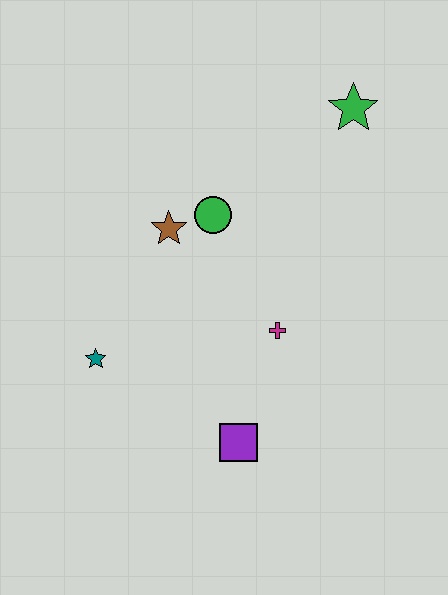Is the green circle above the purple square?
Yes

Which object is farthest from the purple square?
The green star is farthest from the purple square.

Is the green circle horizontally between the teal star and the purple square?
Yes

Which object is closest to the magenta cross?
The purple square is closest to the magenta cross.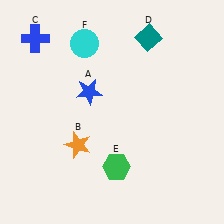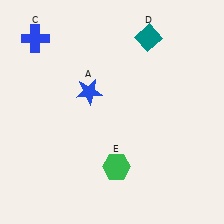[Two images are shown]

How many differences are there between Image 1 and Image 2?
There are 2 differences between the two images.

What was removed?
The orange star (B), the cyan circle (F) were removed in Image 2.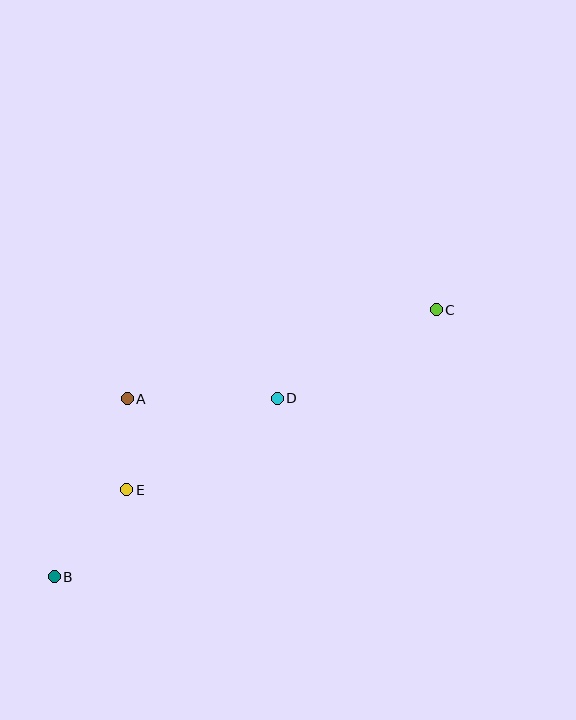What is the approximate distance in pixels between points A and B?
The distance between A and B is approximately 192 pixels.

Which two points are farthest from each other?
Points B and C are farthest from each other.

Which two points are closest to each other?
Points A and E are closest to each other.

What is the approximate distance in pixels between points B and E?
The distance between B and E is approximately 113 pixels.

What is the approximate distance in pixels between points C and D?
The distance between C and D is approximately 182 pixels.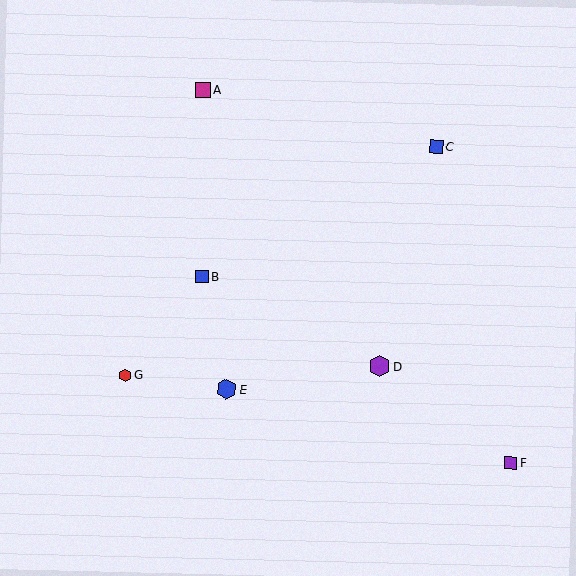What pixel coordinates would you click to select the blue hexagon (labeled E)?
Click at (227, 389) to select the blue hexagon E.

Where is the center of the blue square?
The center of the blue square is at (202, 277).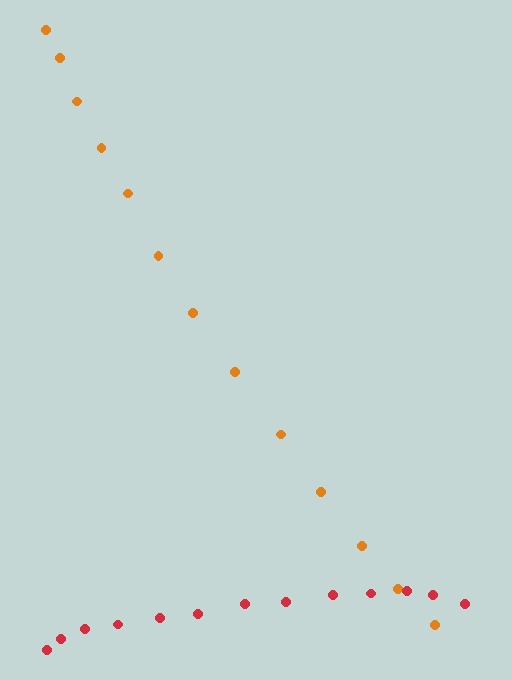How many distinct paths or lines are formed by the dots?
There are 2 distinct paths.